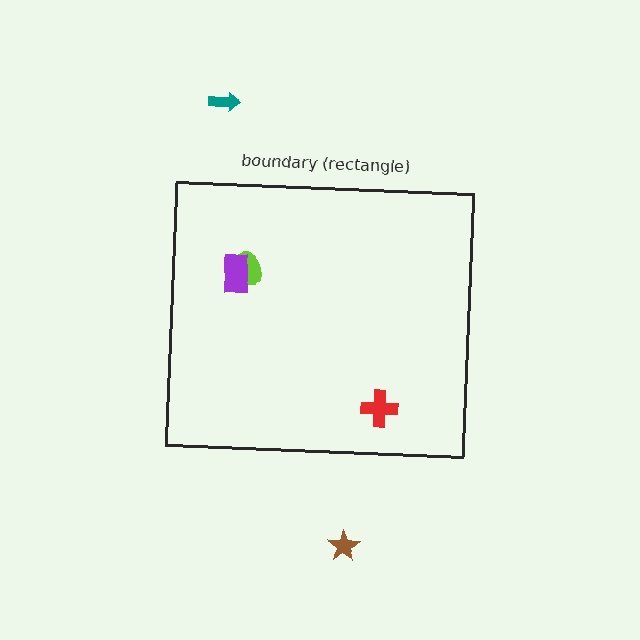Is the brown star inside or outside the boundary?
Outside.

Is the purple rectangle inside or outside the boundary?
Inside.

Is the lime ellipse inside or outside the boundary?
Inside.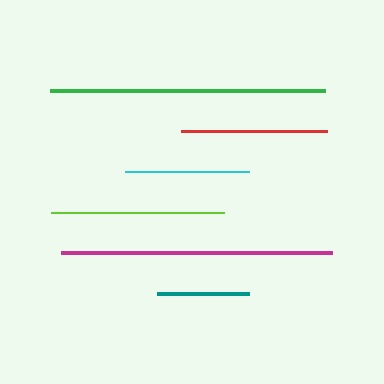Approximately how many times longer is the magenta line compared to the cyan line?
The magenta line is approximately 2.2 times the length of the cyan line.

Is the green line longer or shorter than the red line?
The green line is longer than the red line.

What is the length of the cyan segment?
The cyan segment is approximately 123 pixels long.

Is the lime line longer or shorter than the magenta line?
The magenta line is longer than the lime line.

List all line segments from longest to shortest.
From longest to shortest: green, magenta, lime, red, cyan, teal.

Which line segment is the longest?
The green line is the longest at approximately 275 pixels.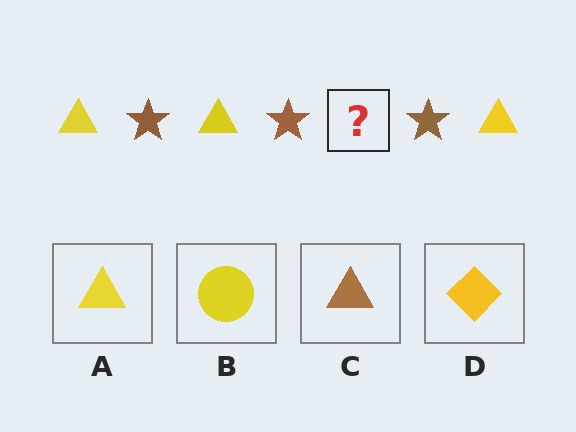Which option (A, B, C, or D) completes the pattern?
A.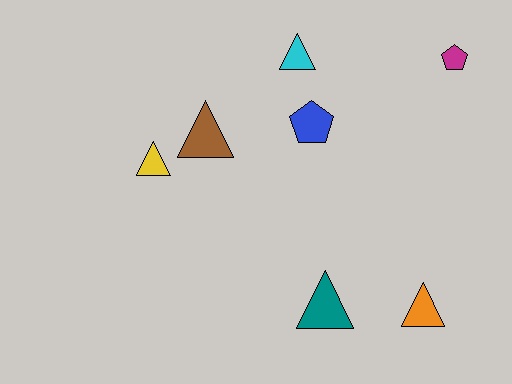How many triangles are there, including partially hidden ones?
There are 5 triangles.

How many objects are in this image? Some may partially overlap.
There are 7 objects.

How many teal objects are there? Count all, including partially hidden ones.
There is 1 teal object.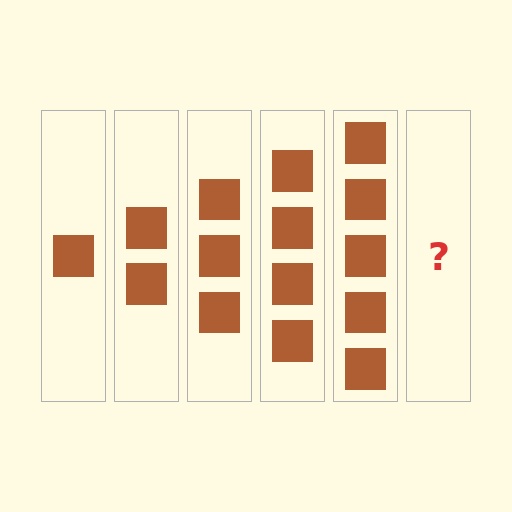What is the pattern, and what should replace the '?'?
The pattern is that each step adds one more square. The '?' should be 6 squares.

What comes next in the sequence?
The next element should be 6 squares.